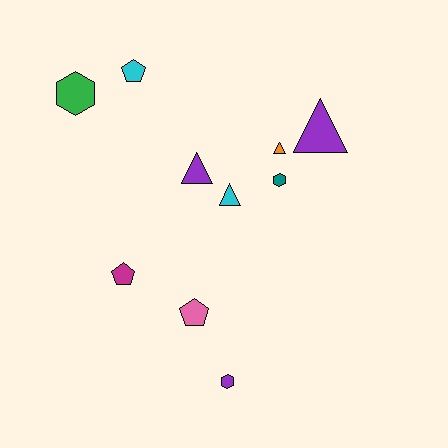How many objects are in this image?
There are 10 objects.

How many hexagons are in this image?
There are 3 hexagons.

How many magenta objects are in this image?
There is 1 magenta object.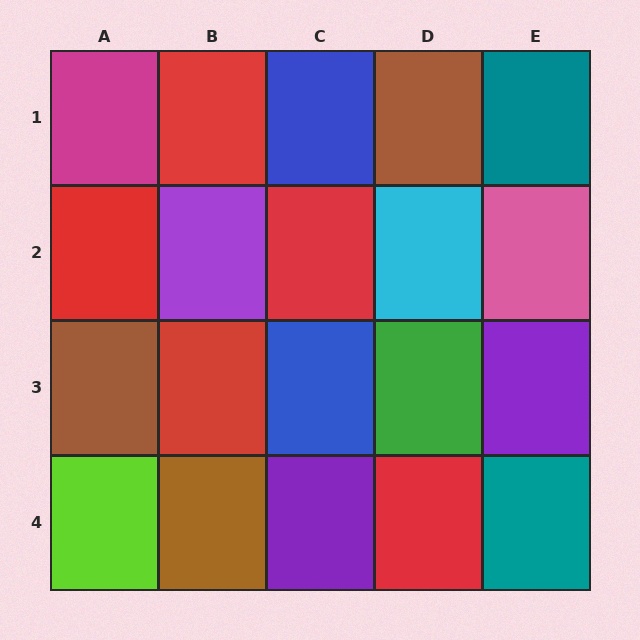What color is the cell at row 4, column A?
Lime.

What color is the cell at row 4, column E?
Teal.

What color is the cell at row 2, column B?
Purple.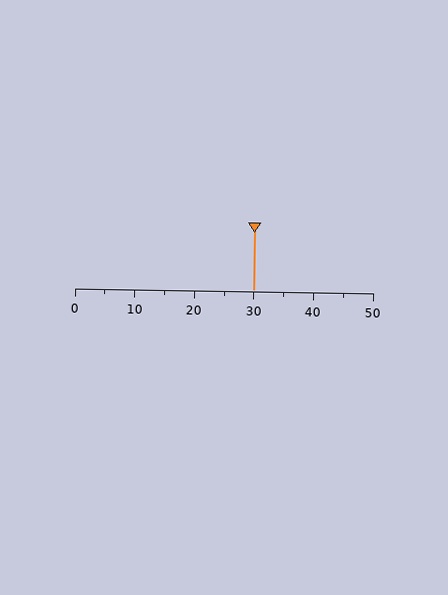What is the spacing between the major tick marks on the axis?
The major ticks are spaced 10 apart.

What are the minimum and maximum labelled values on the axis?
The axis runs from 0 to 50.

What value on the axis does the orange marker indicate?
The marker indicates approximately 30.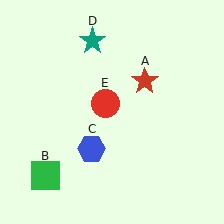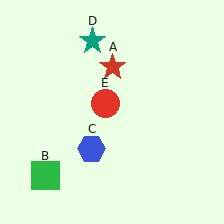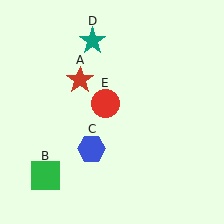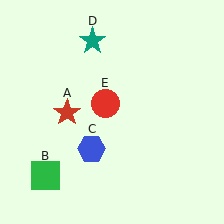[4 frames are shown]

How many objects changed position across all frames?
1 object changed position: red star (object A).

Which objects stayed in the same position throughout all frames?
Green square (object B) and blue hexagon (object C) and teal star (object D) and red circle (object E) remained stationary.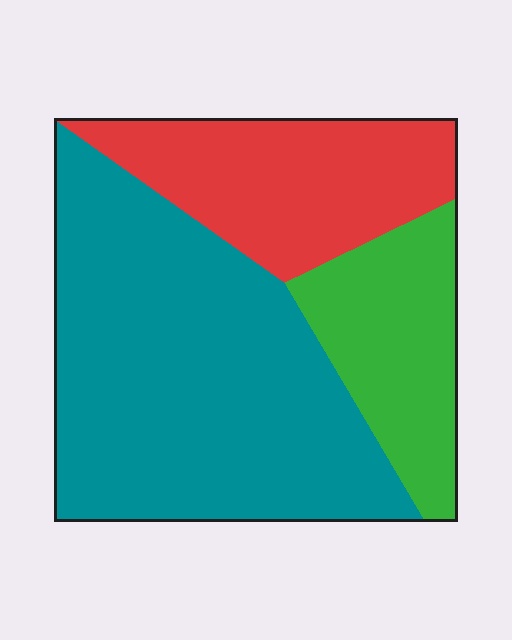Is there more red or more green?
Red.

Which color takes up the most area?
Teal, at roughly 55%.